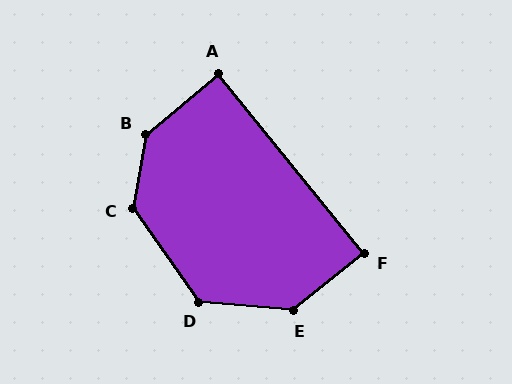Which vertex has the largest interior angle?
B, at approximately 140 degrees.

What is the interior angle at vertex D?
Approximately 130 degrees (obtuse).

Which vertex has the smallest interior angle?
A, at approximately 89 degrees.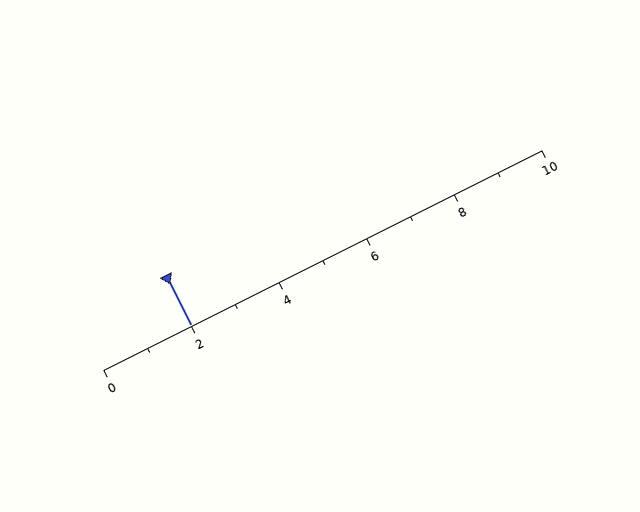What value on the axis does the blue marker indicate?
The marker indicates approximately 2.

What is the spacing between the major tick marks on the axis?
The major ticks are spaced 2 apart.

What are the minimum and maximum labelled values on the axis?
The axis runs from 0 to 10.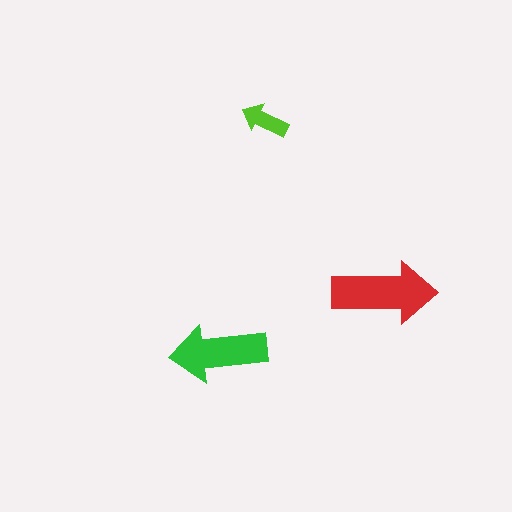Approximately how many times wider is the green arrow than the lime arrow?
About 2 times wider.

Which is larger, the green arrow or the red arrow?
The red one.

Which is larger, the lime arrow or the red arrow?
The red one.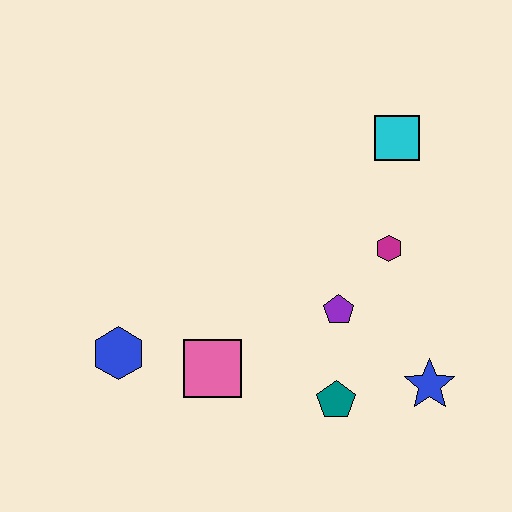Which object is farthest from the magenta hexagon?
The blue hexagon is farthest from the magenta hexagon.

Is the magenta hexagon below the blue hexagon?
No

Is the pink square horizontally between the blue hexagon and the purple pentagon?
Yes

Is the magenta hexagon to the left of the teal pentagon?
No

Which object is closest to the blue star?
The teal pentagon is closest to the blue star.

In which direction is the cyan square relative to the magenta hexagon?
The cyan square is above the magenta hexagon.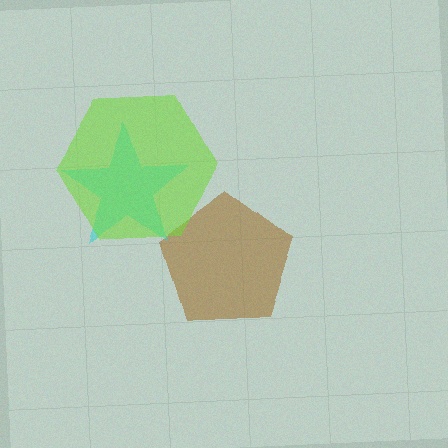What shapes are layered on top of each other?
The layered shapes are: a brown pentagon, a cyan star, a lime hexagon.